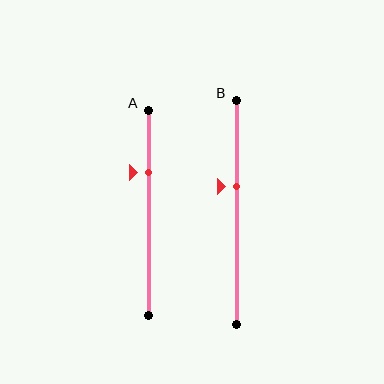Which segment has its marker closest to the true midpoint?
Segment B has its marker closest to the true midpoint.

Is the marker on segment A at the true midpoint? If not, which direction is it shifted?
No, the marker on segment A is shifted upward by about 20% of the segment length.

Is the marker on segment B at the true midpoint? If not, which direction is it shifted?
No, the marker on segment B is shifted upward by about 11% of the segment length.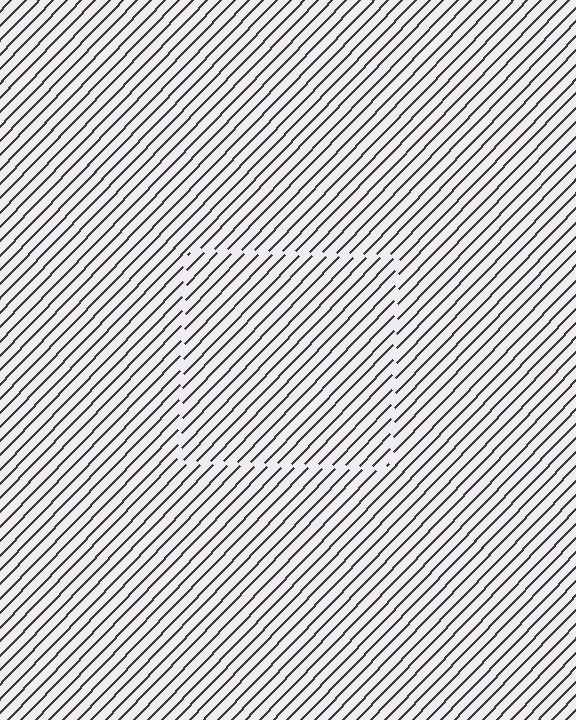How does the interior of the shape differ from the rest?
The interior of the shape contains the same grating, shifted by half a period — the contour is defined by the phase discontinuity where line-ends from the inner and outer gratings abut.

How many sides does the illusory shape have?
4 sides — the line-ends trace a square.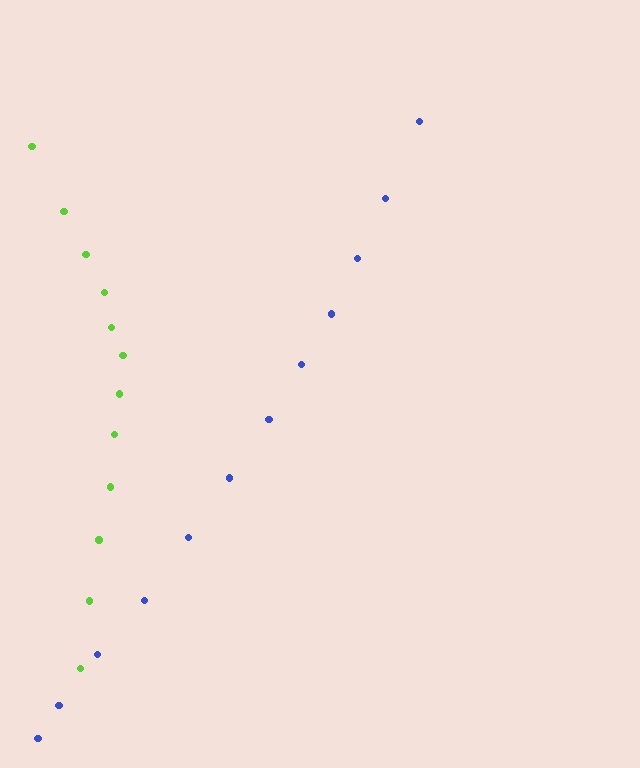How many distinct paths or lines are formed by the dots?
There are 2 distinct paths.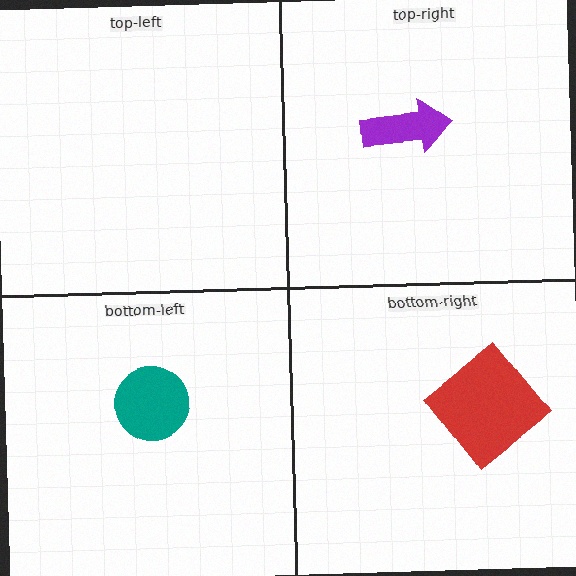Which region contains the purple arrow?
The top-right region.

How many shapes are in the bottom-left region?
1.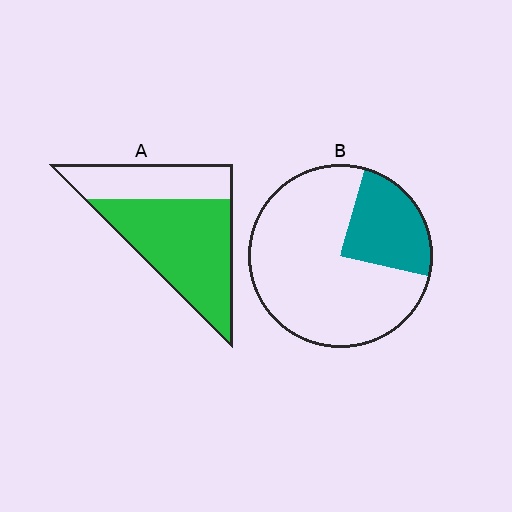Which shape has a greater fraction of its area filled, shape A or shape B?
Shape A.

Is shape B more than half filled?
No.